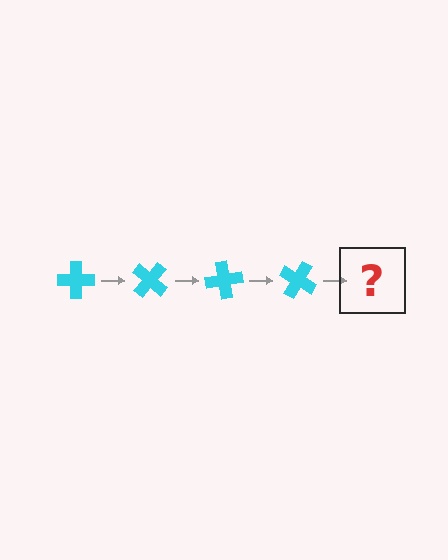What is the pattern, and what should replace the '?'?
The pattern is that the cross rotates 40 degrees each step. The '?' should be a cyan cross rotated 160 degrees.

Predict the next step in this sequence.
The next step is a cyan cross rotated 160 degrees.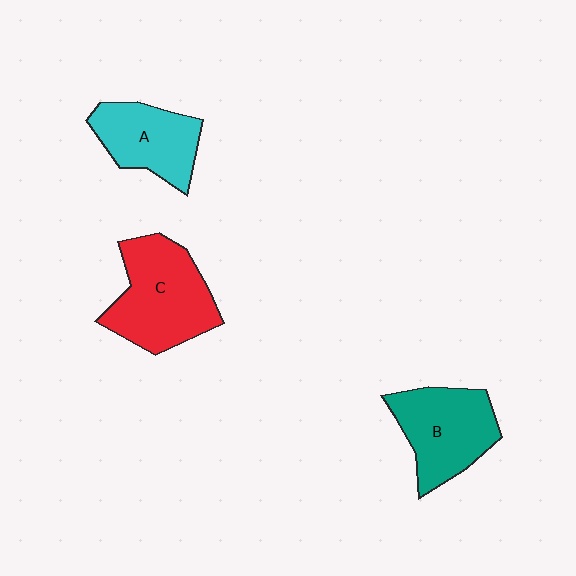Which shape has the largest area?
Shape C (red).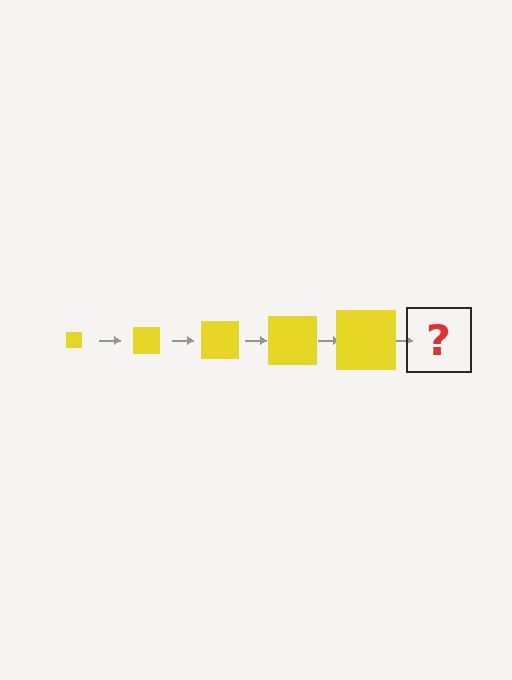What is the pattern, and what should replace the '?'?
The pattern is that the square gets progressively larger each step. The '?' should be a yellow square, larger than the previous one.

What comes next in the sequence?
The next element should be a yellow square, larger than the previous one.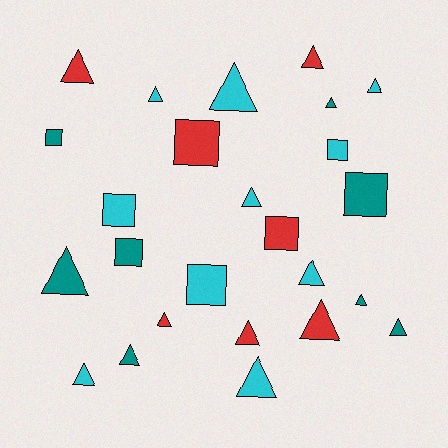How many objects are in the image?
There are 25 objects.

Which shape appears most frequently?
Triangle, with 17 objects.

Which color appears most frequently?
Cyan, with 10 objects.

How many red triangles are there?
There are 5 red triangles.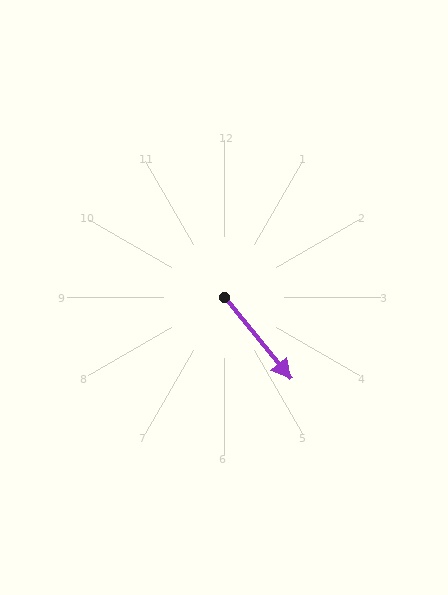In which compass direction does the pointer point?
Southeast.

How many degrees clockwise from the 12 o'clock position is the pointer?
Approximately 141 degrees.